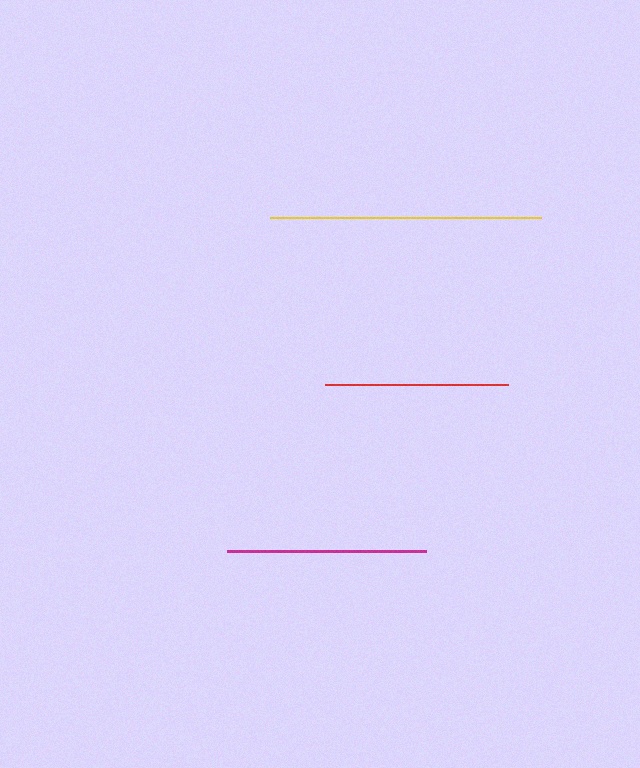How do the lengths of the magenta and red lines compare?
The magenta and red lines are approximately the same length.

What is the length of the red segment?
The red segment is approximately 183 pixels long.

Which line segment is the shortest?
The red line is the shortest at approximately 183 pixels.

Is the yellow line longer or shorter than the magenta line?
The yellow line is longer than the magenta line.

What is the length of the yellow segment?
The yellow segment is approximately 271 pixels long.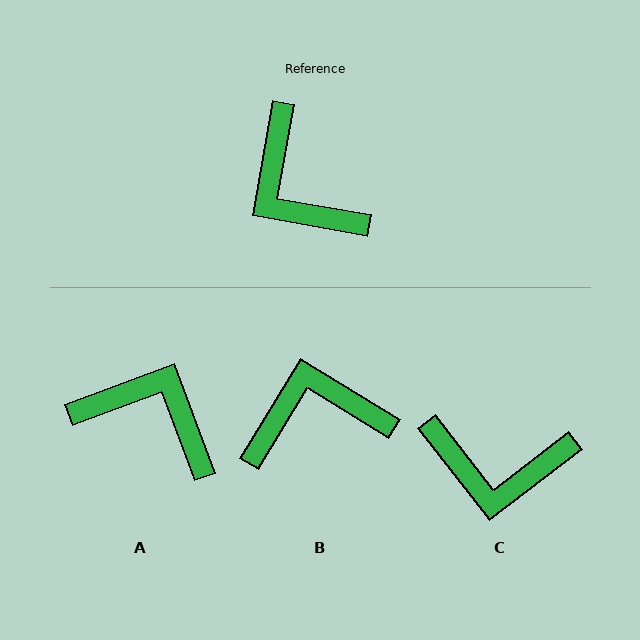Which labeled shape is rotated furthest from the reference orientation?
A, about 149 degrees away.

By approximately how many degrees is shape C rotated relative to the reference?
Approximately 48 degrees counter-clockwise.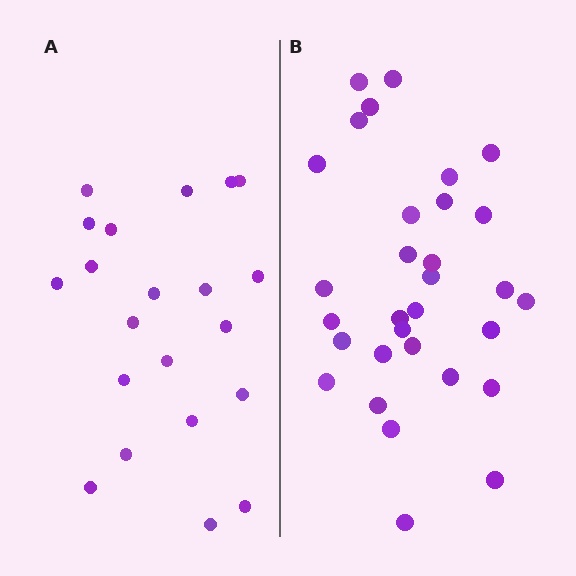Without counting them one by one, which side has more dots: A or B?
Region B (the right region) has more dots.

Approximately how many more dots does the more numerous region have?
Region B has roughly 10 or so more dots than region A.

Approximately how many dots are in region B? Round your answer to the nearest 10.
About 30 dots. (The exact count is 31, which rounds to 30.)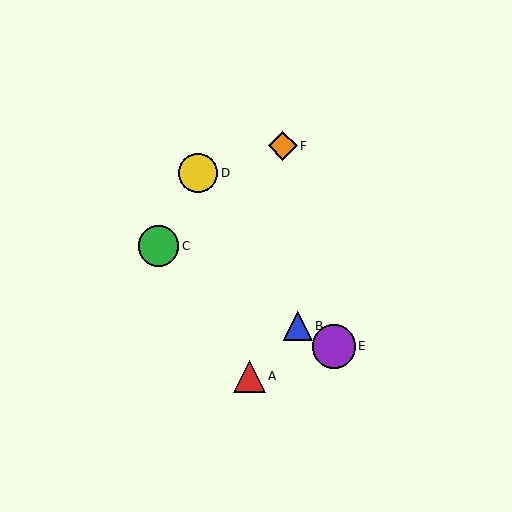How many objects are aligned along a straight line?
3 objects (B, C, E) are aligned along a straight line.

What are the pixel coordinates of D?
Object D is at (198, 173).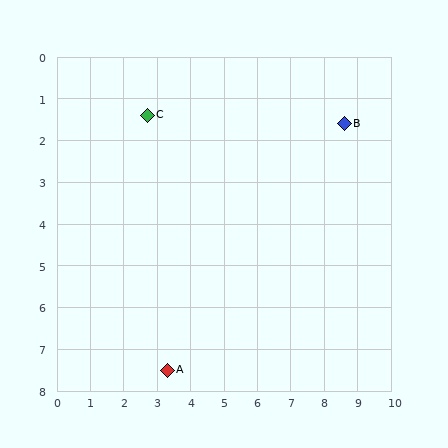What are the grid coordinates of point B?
Point B is at approximately (8.6, 1.6).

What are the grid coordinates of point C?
Point C is at approximately (2.7, 1.4).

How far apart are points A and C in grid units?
Points A and C are about 6.1 grid units apart.